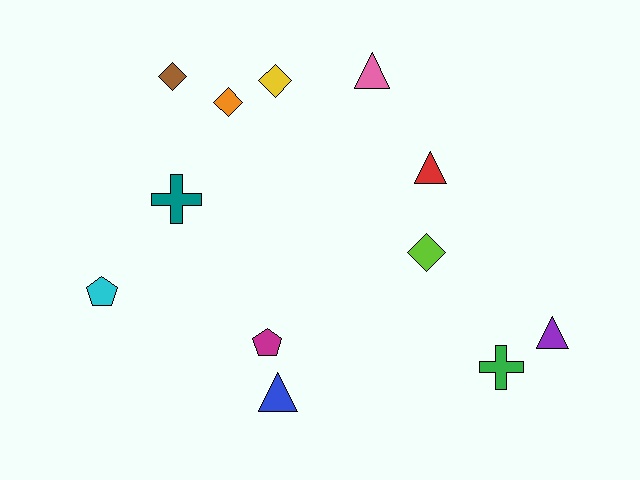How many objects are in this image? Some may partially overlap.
There are 12 objects.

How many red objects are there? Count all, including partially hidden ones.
There is 1 red object.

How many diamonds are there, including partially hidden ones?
There are 4 diamonds.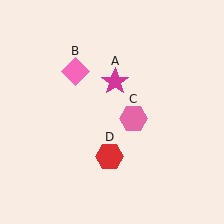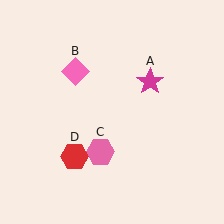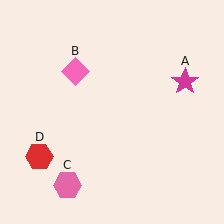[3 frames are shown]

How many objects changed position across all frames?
3 objects changed position: magenta star (object A), pink hexagon (object C), red hexagon (object D).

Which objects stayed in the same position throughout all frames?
Pink diamond (object B) remained stationary.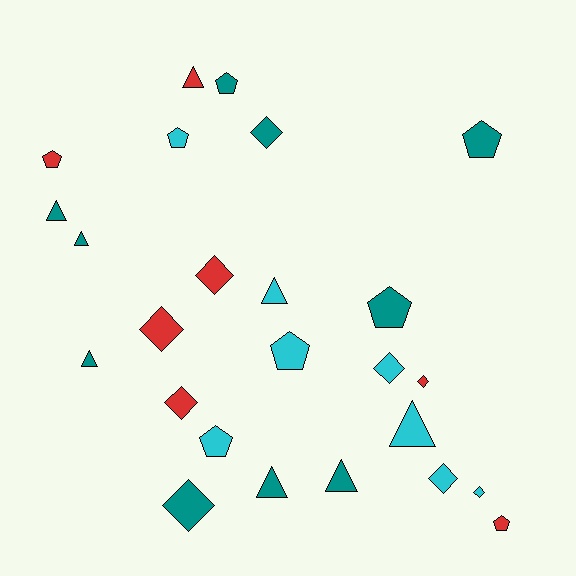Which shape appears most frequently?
Diamond, with 9 objects.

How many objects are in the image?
There are 25 objects.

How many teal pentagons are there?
There are 3 teal pentagons.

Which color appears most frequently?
Teal, with 10 objects.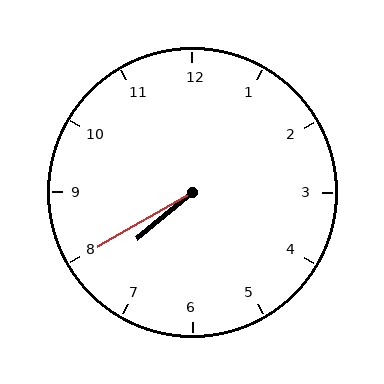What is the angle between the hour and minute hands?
Approximately 10 degrees.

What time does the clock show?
7:40.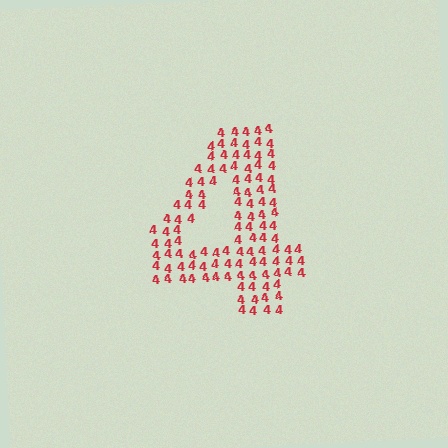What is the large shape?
The large shape is the digit 4.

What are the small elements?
The small elements are digit 4's.